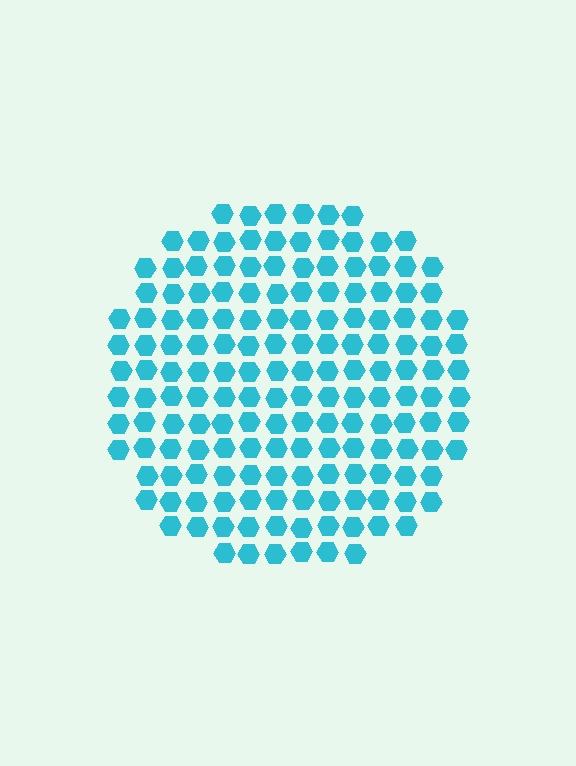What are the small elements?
The small elements are hexagons.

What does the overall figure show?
The overall figure shows a circle.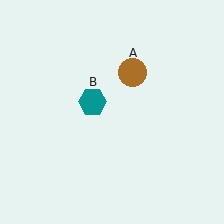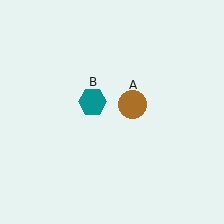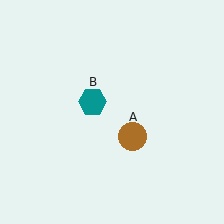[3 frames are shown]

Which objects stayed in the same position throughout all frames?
Teal hexagon (object B) remained stationary.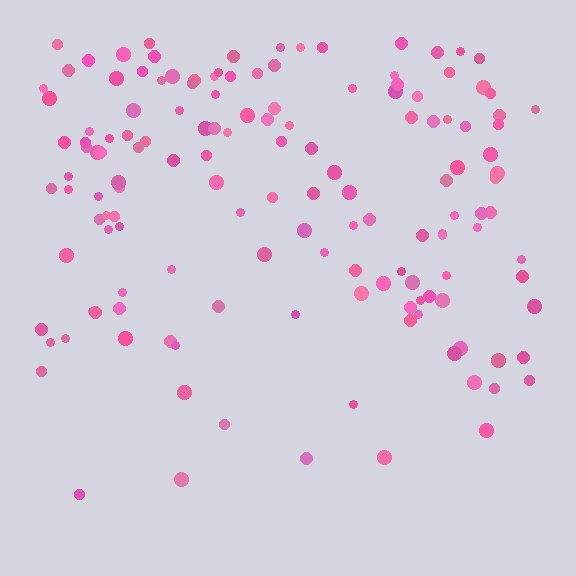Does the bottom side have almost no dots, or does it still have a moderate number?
Still a moderate number, just noticeably fewer than the top.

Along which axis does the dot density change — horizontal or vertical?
Vertical.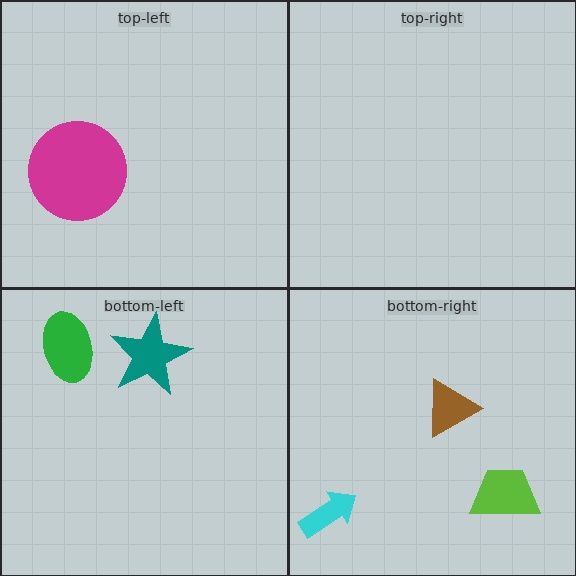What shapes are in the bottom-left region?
The teal star, the green ellipse.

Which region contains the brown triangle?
The bottom-right region.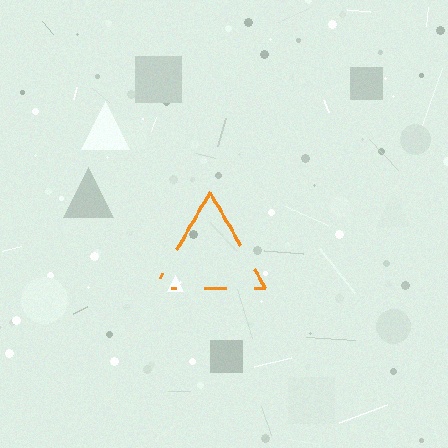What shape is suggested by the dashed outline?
The dashed outline suggests a triangle.